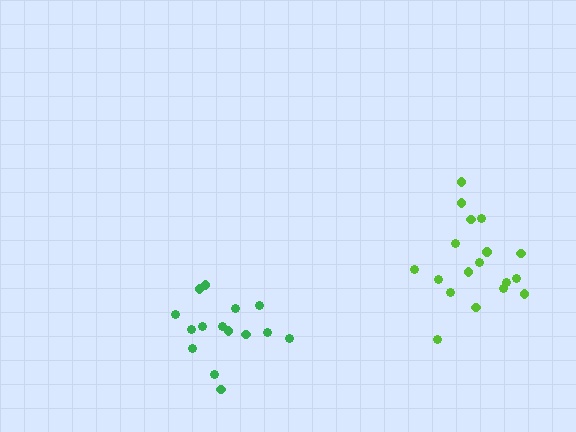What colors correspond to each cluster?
The clusters are colored: lime, green.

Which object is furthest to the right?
The lime cluster is rightmost.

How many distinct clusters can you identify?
There are 2 distinct clusters.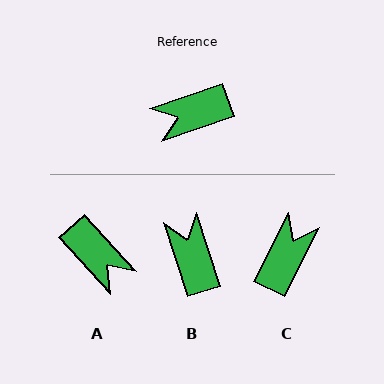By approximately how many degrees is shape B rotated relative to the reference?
Approximately 92 degrees clockwise.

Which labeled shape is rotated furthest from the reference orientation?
C, about 136 degrees away.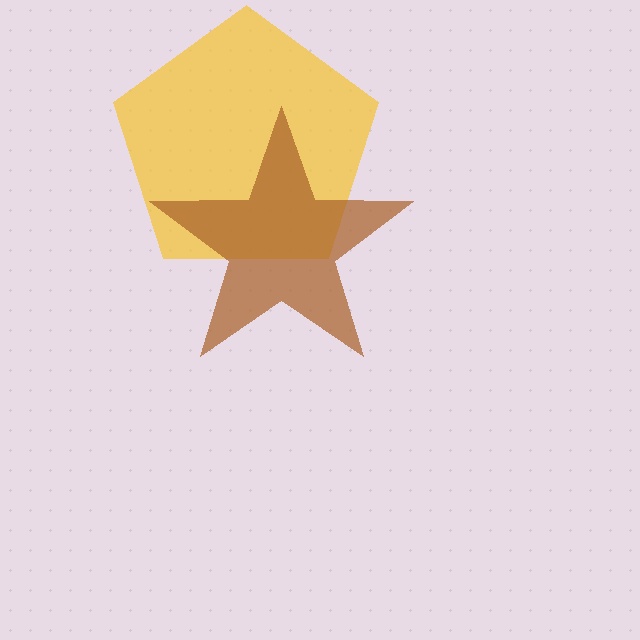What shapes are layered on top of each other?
The layered shapes are: a yellow pentagon, a brown star.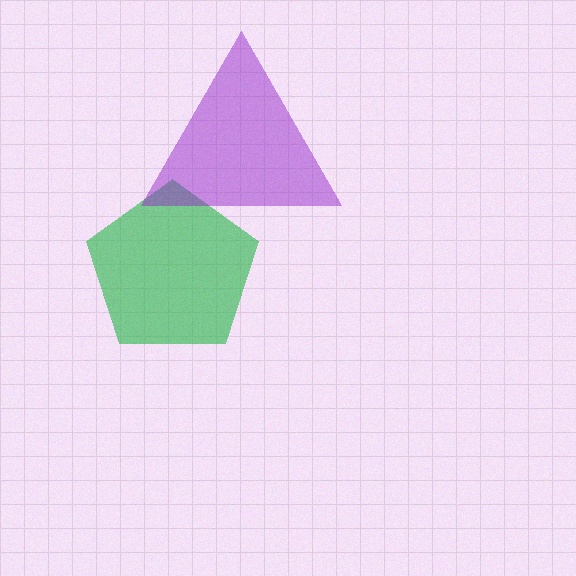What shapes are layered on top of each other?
The layered shapes are: a green pentagon, a purple triangle.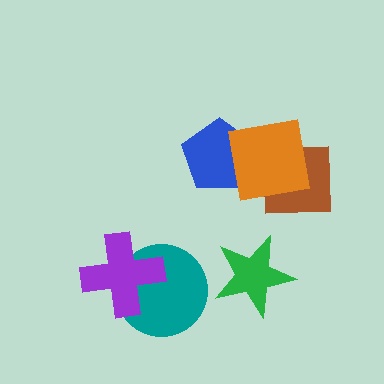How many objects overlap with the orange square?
2 objects overlap with the orange square.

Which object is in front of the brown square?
The orange square is in front of the brown square.